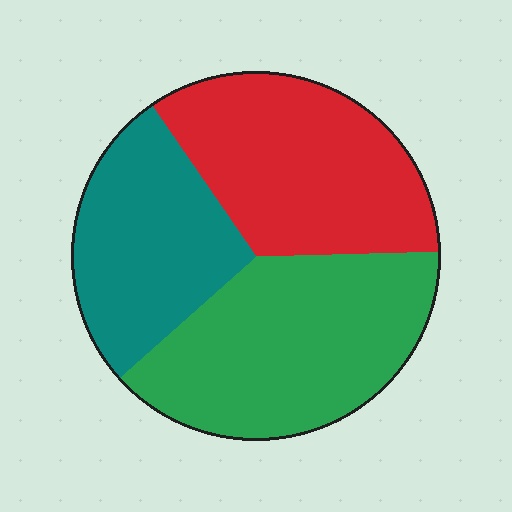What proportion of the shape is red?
Red covers roughly 35% of the shape.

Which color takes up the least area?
Teal, at roughly 25%.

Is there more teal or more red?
Red.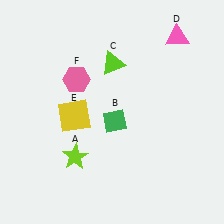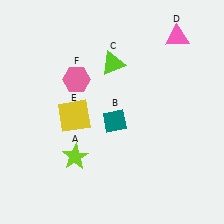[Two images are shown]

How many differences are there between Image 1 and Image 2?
There is 1 difference between the two images.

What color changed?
The diamond (B) changed from green in Image 1 to teal in Image 2.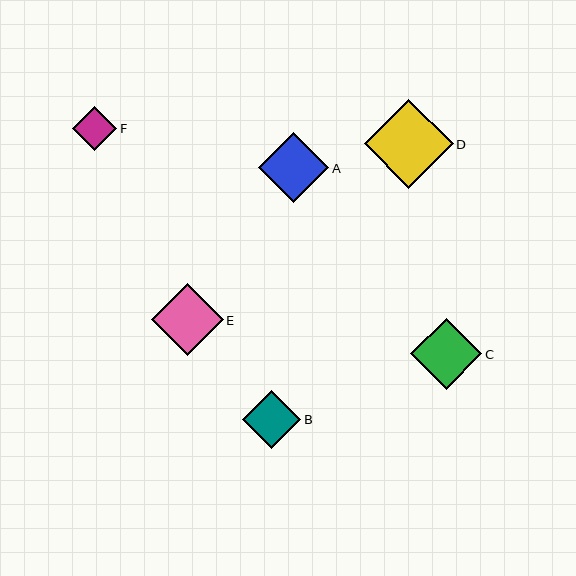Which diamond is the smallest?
Diamond F is the smallest with a size of approximately 44 pixels.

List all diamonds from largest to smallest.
From largest to smallest: D, E, C, A, B, F.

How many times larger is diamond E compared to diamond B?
Diamond E is approximately 1.2 times the size of diamond B.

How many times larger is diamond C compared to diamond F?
Diamond C is approximately 1.6 times the size of diamond F.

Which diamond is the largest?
Diamond D is the largest with a size of approximately 89 pixels.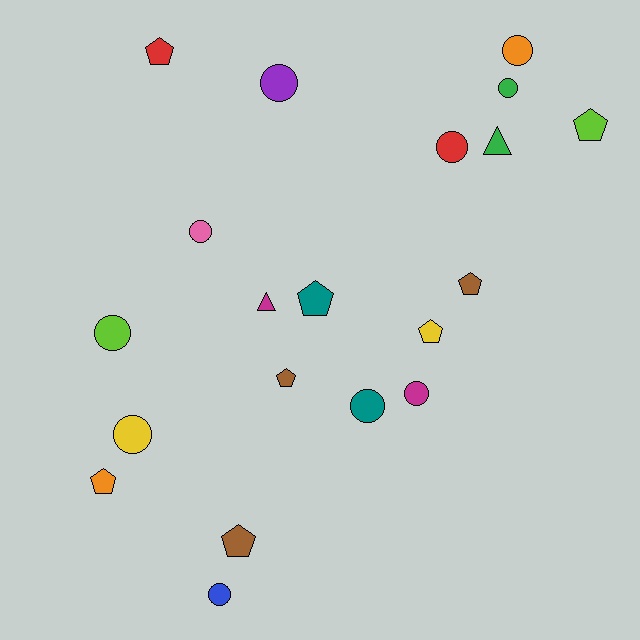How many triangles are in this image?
There are 2 triangles.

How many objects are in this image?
There are 20 objects.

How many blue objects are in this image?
There is 1 blue object.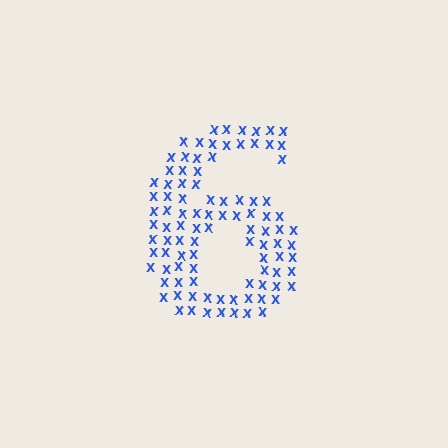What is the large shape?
The large shape is the digit 6.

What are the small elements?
The small elements are letter X's.